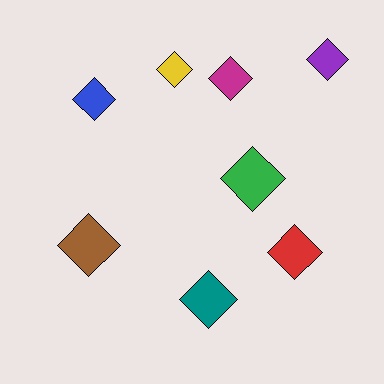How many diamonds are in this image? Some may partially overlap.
There are 8 diamonds.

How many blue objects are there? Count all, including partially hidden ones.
There is 1 blue object.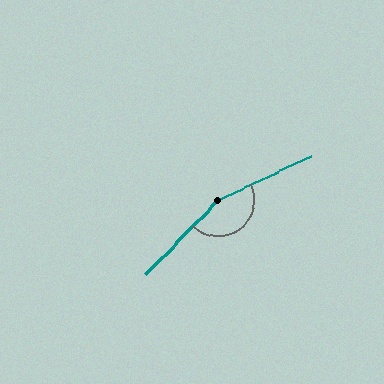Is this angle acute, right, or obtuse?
It is obtuse.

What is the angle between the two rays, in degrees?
Approximately 159 degrees.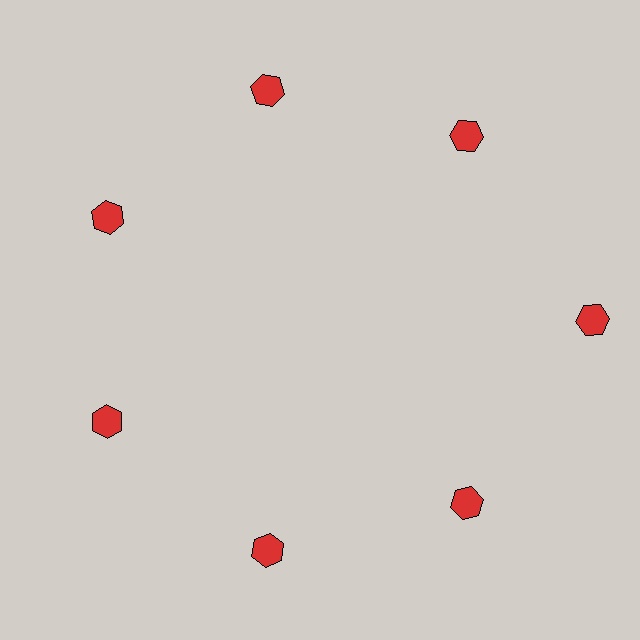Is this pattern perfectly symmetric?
No. The 7 red hexagons are arranged in a ring, but one element near the 3 o'clock position is pushed outward from the center, breaking the 7-fold rotational symmetry.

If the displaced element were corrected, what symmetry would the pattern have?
It would have 7-fold rotational symmetry — the pattern would map onto itself every 51 degrees.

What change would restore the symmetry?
The symmetry would be restored by moving it inward, back onto the ring so that all 7 hexagons sit at equal angles and equal distance from the center.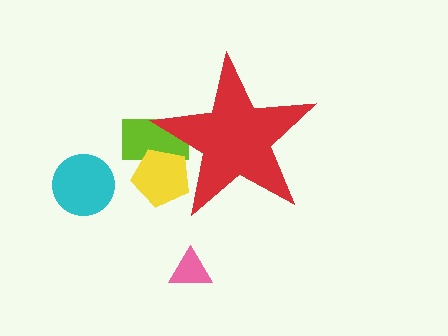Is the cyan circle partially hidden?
No, the cyan circle is fully visible.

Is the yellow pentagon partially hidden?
Yes, the yellow pentagon is partially hidden behind the red star.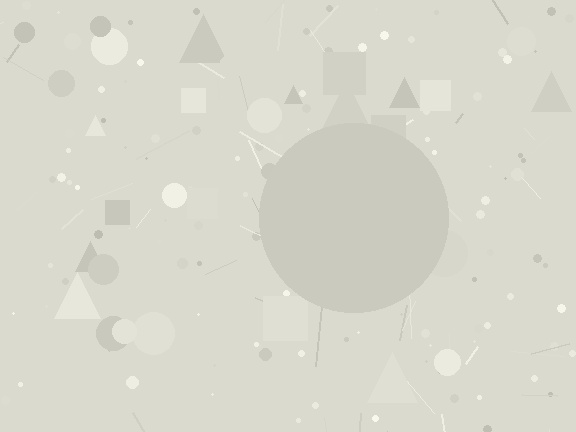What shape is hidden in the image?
A circle is hidden in the image.